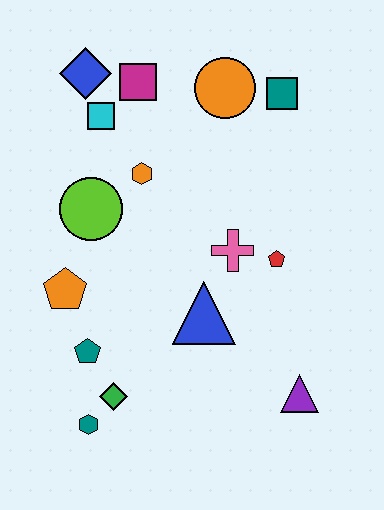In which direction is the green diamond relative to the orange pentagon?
The green diamond is below the orange pentagon.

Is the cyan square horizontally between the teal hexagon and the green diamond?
Yes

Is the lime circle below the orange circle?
Yes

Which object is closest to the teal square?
The orange circle is closest to the teal square.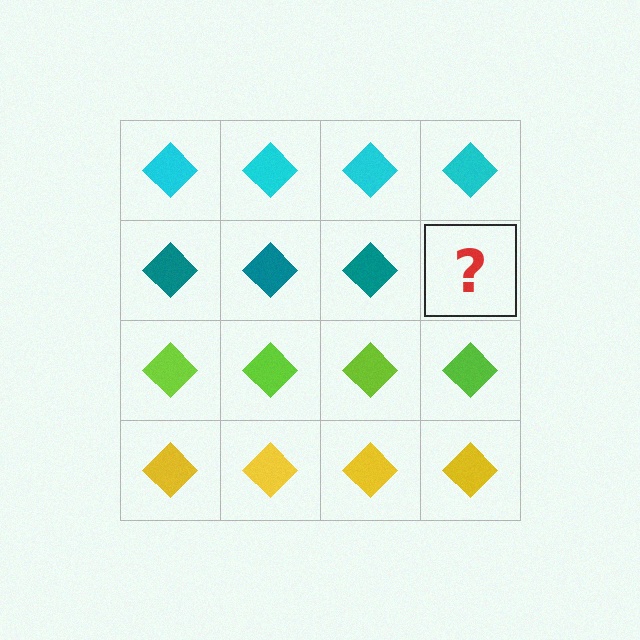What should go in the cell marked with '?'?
The missing cell should contain a teal diamond.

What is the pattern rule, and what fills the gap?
The rule is that each row has a consistent color. The gap should be filled with a teal diamond.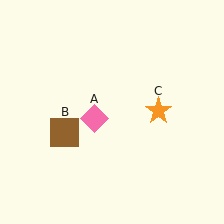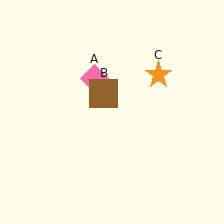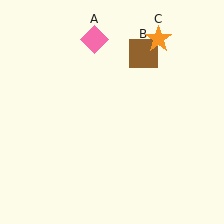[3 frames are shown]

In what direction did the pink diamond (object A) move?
The pink diamond (object A) moved up.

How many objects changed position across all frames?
3 objects changed position: pink diamond (object A), brown square (object B), orange star (object C).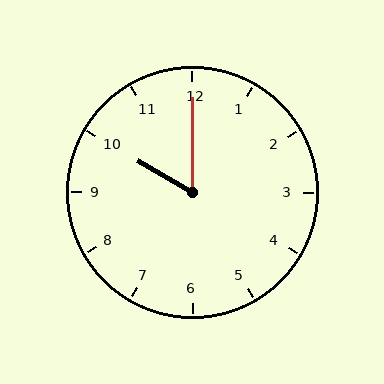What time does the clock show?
10:00.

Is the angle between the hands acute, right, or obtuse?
It is acute.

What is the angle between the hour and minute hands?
Approximately 60 degrees.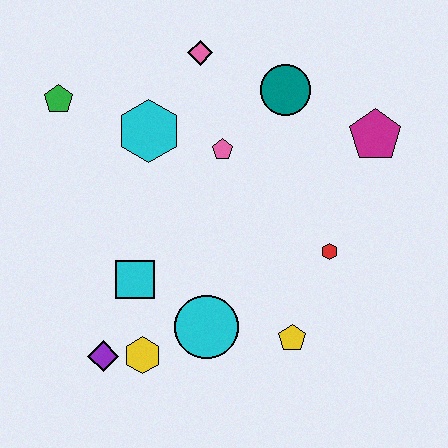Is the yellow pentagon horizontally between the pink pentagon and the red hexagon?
Yes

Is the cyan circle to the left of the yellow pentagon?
Yes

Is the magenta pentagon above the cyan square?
Yes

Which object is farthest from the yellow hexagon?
The magenta pentagon is farthest from the yellow hexagon.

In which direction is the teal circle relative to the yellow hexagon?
The teal circle is above the yellow hexagon.